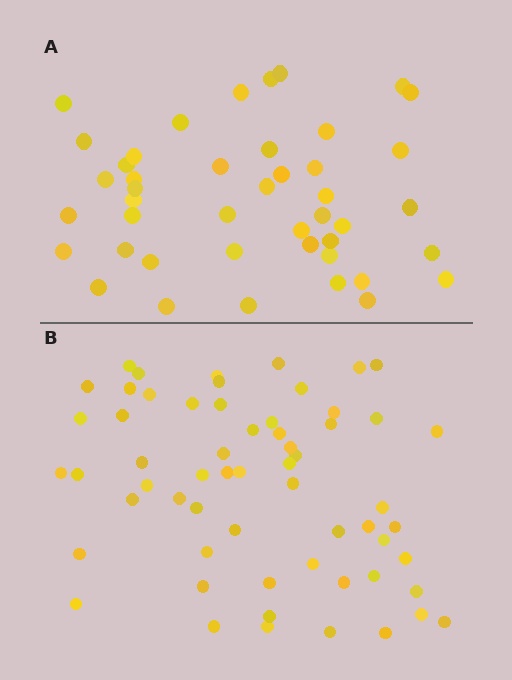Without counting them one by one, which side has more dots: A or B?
Region B (the bottom region) has more dots.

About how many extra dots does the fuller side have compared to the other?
Region B has approximately 15 more dots than region A.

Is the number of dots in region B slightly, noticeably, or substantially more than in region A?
Region B has noticeably more, but not dramatically so. The ratio is roughly 1.4 to 1.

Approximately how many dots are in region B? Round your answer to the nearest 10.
About 60 dots.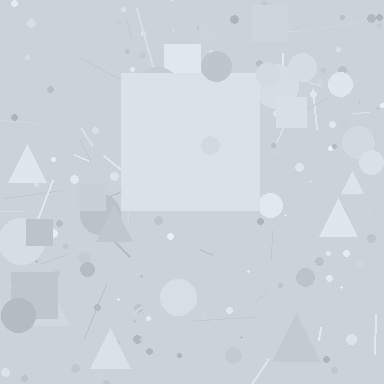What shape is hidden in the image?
A square is hidden in the image.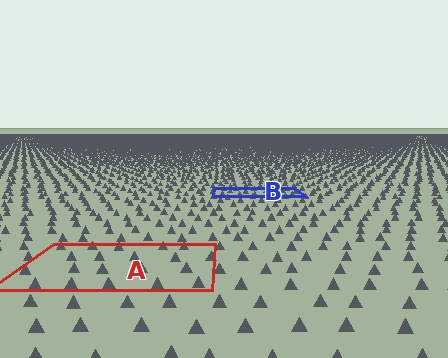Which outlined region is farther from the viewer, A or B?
Region B is farther from the viewer — the texture elements inside it appear smaller and more densely packed.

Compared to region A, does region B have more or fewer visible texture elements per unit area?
Region B has more texture elements per unit area — they are packed more densely because it is farther away.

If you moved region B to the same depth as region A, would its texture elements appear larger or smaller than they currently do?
They would appear larger. At a closer depth, the same texture elements are projected at a bigger on-screen size.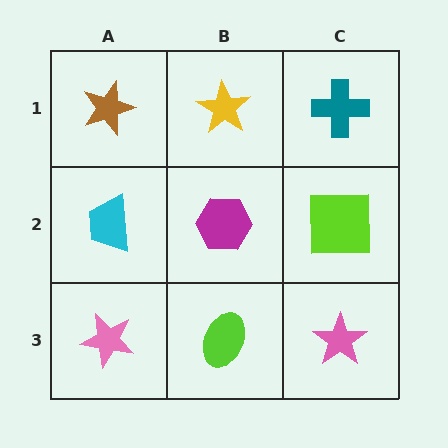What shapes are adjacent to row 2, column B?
A yellow star (row 1, column B), a lime ellipse (row 3, column B), a cyan trapezoid (row 2, column A), a lime square (row 2, column C).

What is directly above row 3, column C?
A lime square.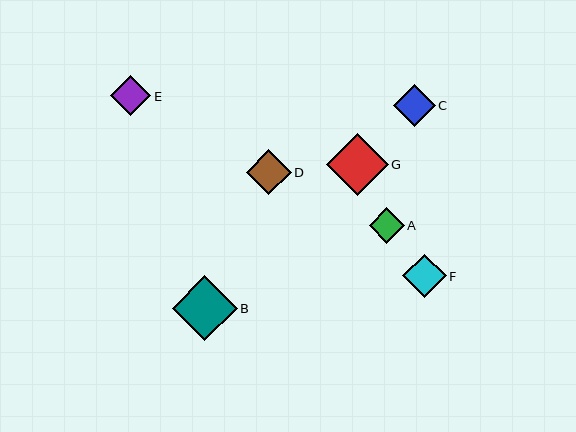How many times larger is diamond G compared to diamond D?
Diamond G is approximately 1.4 times the size of diamond D.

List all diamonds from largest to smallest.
From largest to smallest: B, G, D, F, C, E, A.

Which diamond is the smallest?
Diamond A is the smallest with a size of approximately 35 pixels.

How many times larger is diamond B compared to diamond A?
Diamond B is approximately 1.8 times the size of diamond A.